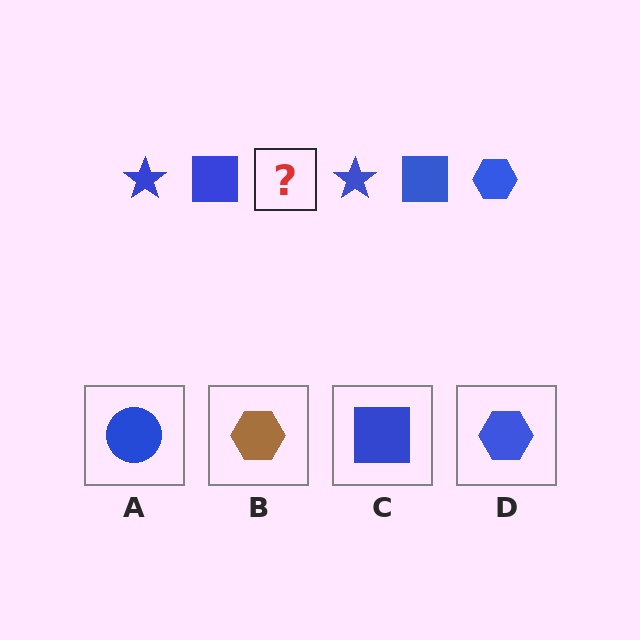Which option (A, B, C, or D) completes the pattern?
D.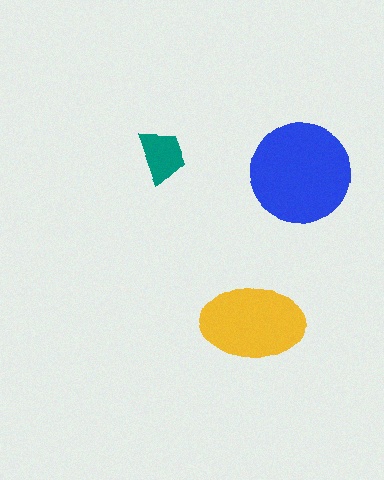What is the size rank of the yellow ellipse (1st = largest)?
2nd.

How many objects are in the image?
There are 3 objects in the image.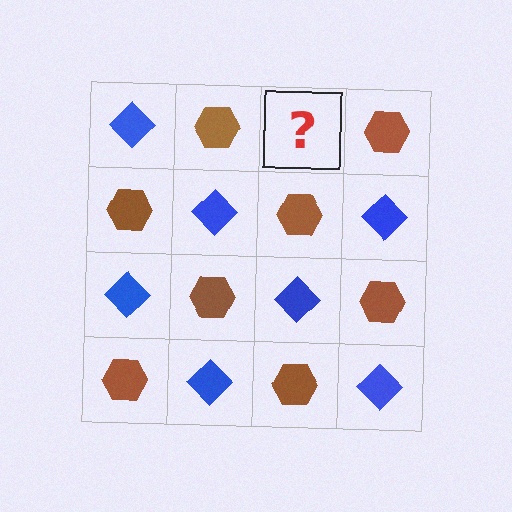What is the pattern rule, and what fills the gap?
The rule is that it alternates blue diamond and brown hexagon in a checkerboard pattern. The gap should be filled with a blue diamond.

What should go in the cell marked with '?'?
The missing cell should contain a blue diamond.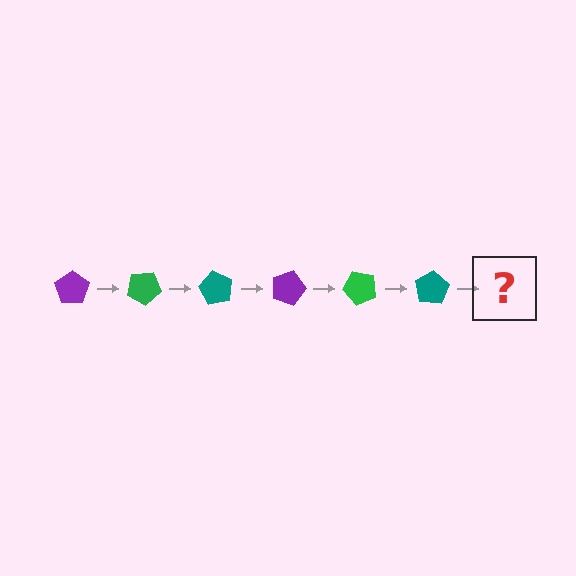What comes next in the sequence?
The next element should be a purple pentagon, rotated 180 degrees from the start.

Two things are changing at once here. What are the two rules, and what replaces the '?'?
The two rules are that it rotates 30 degrees each step and the color cycles through purple, green, and teal. The '?' should be a purple pentagon, rotated 180 degrees from the start.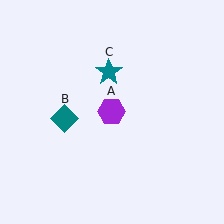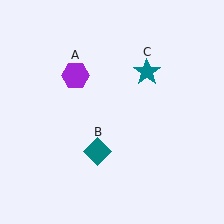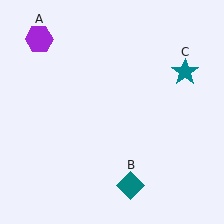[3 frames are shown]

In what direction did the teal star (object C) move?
The teal star (object C) moved right.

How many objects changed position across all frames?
3 objects changed position: purple hexagon (object A), teal diamond (object B), teal star (object C).